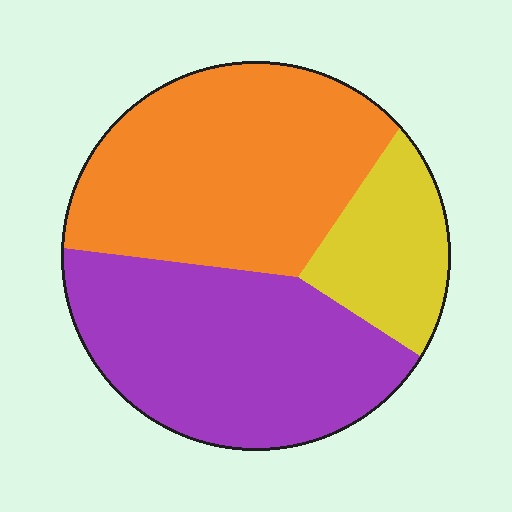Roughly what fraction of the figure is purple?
Purple covers 41% of the figure.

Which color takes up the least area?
Yellow, at roughly 15%.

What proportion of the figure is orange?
Orange covers around 45% of the figure.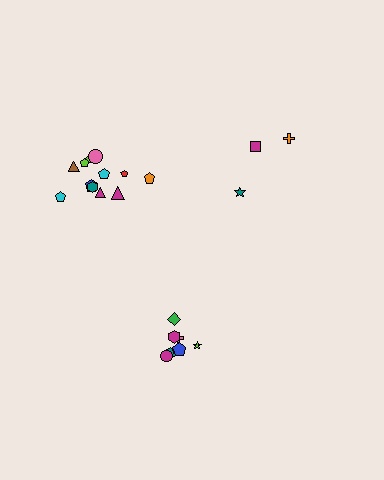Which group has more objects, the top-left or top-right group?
The top-left group.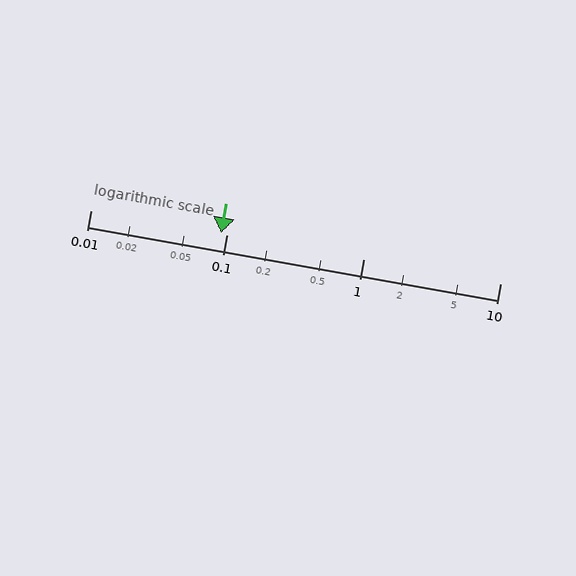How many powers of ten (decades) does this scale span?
The scale spans 3 decades, from 0.01 to 10.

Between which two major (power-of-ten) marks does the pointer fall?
The pointer is between 0.01 and 0.1.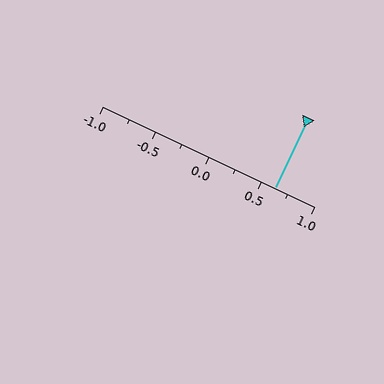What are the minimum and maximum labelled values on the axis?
The axis runs from -1.0 to 1.0.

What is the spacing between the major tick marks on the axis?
The major ticks are spaced 0.5 apart.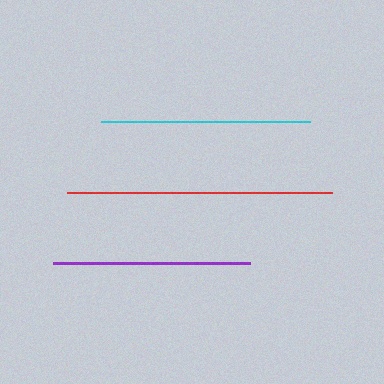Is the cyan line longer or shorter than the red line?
The red line is longer than the cyan line.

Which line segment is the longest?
The red line is the longest at approximately 265 pixels.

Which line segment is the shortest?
The purple line is the shortest at approximately 198 pixels.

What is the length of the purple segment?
The purple segment is approximately 198 pixels long.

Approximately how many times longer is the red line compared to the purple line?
The red line is approximately 1.3 times the length of the purple line.